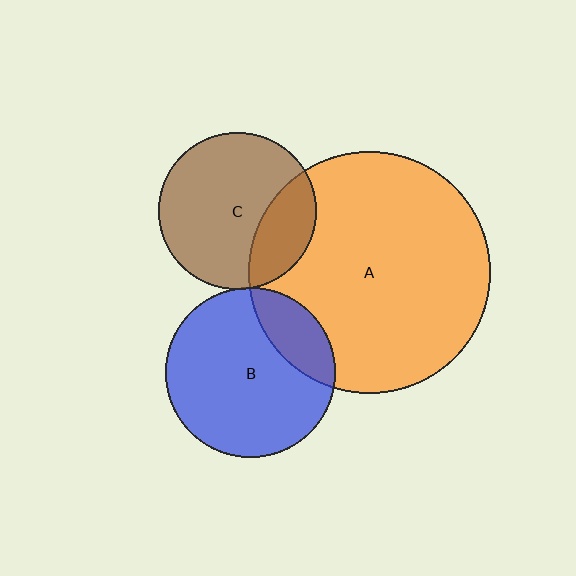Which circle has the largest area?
Circle A (orange).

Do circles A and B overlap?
Yes.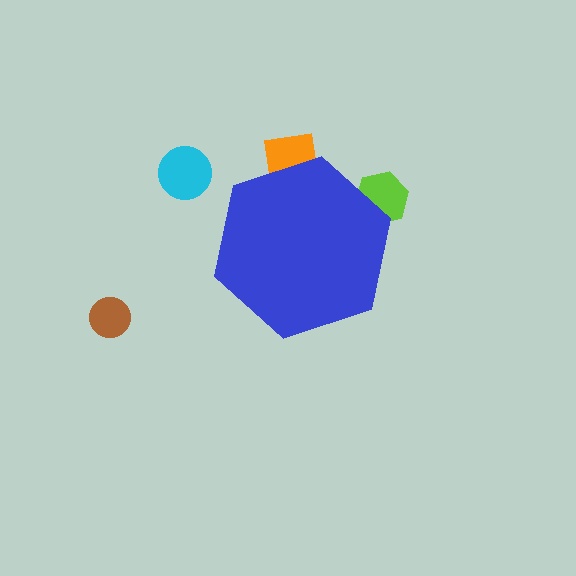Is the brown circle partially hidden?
No, the brown circle is fully visible.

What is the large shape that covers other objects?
A blue hexagon.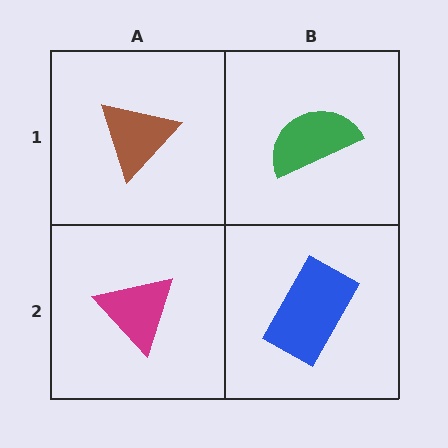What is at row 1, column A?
A brown triangle.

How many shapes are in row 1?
2 shapes.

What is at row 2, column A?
A magenta triangle.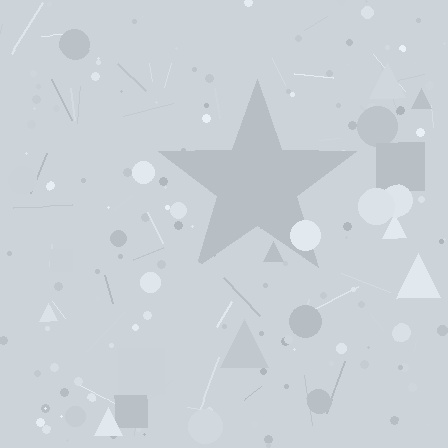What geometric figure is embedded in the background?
A star is embedded in the background.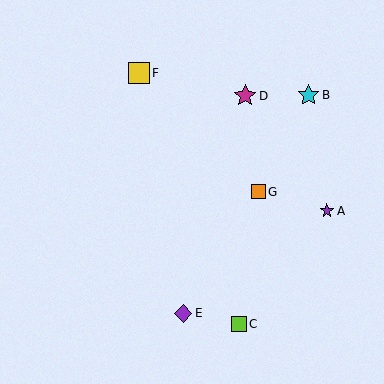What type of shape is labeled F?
Shape F is a yellow square.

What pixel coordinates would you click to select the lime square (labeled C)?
Click at (239, 324) to select the lime square C.